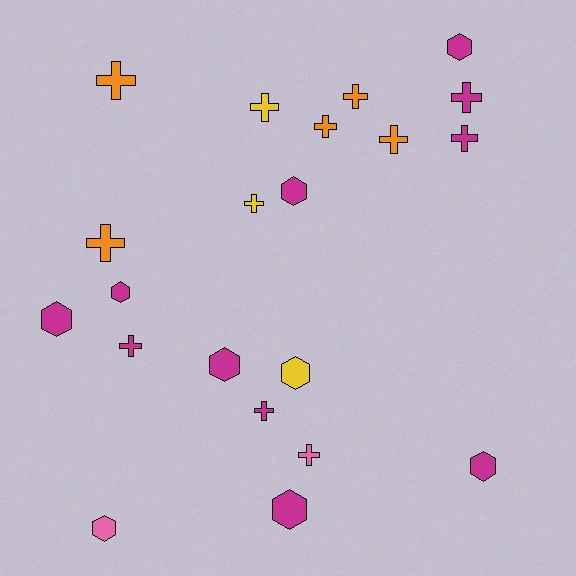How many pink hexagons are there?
There is 1 pink hexagon.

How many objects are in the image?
There are 21 objects.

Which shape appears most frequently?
Cross, with 12 objects.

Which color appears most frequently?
Magenta, with 11 objects.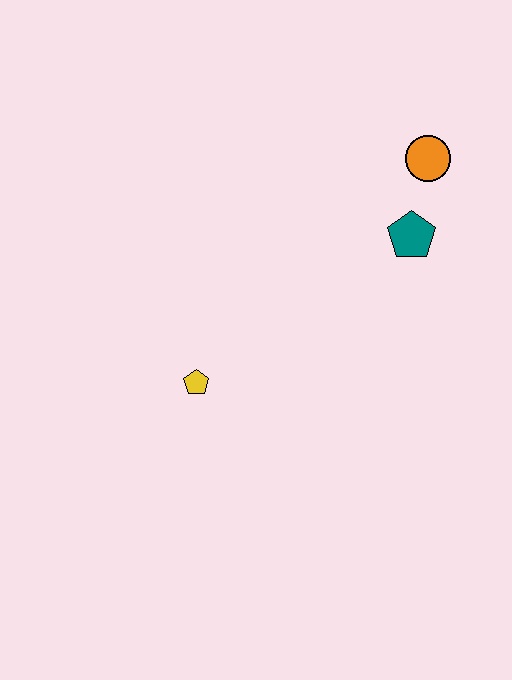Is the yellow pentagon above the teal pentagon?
No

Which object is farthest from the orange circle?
The yellow pentagon is farthest from the orange circle.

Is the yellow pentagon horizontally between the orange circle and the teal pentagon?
No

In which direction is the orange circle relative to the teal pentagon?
The orange circle is above the teal pentagon.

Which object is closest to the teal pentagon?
The orange circle is closest to the teal pentagon.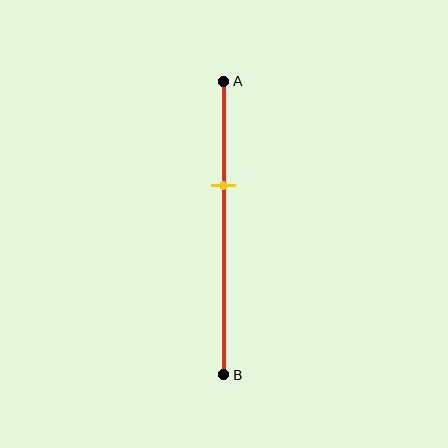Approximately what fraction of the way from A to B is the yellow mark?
The yellow mark is approximately 35% of the way from A to B.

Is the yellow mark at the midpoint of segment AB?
No, the mark is at about 35% from A, not at the 50% midpoint.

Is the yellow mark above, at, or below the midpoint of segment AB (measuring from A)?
The yellow mark is above the midpoint of segment AB.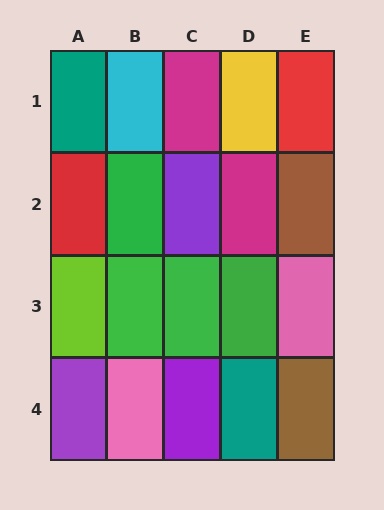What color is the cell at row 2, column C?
Purple.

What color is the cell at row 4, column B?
Pink.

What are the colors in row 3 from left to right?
Lime, green, green, green, pink.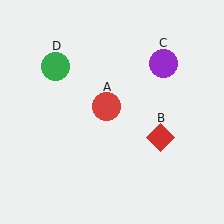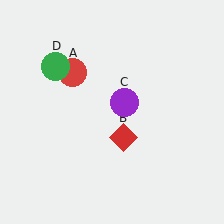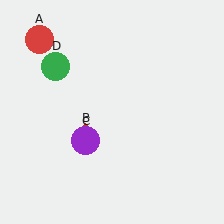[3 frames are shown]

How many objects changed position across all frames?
3 objects changed position: red circle (object A), red diamond (object B), purple circle (object C).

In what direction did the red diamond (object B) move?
The red diamond (object B) moved left.